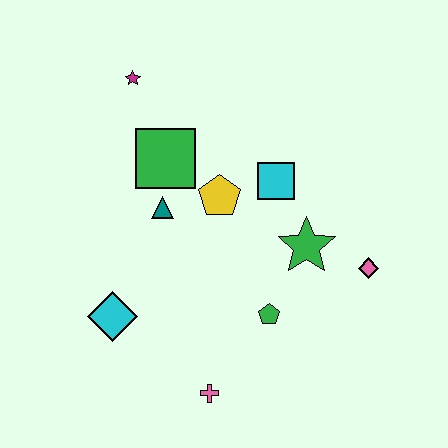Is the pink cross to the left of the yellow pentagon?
Yes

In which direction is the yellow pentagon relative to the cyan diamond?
The yellow pentagon is above the cyan diamond.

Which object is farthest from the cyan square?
The pink cross is farthest from the cyan square.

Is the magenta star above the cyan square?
Yes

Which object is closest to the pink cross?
The green pentagon is closest to the pink cross.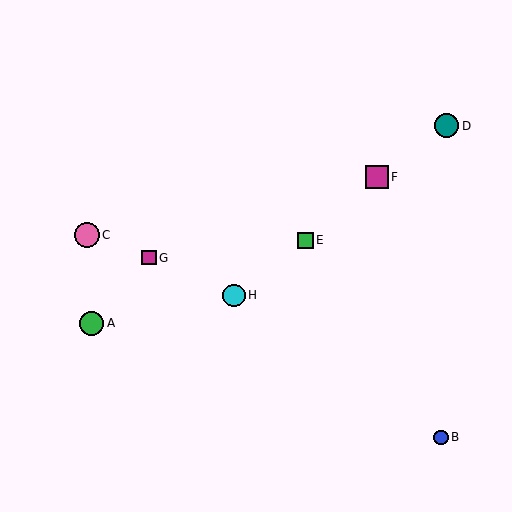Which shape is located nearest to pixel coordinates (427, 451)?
The blue circle (labeled B) at (441, 437) is nearest to that location.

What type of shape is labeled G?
Shape G is a magenta square.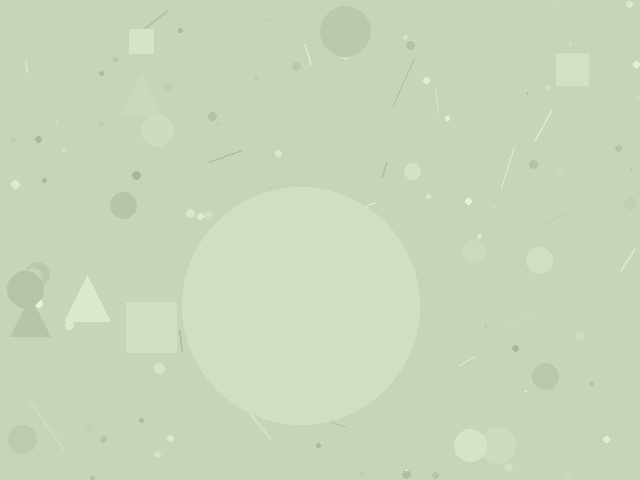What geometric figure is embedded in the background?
A circle is embedded in the background.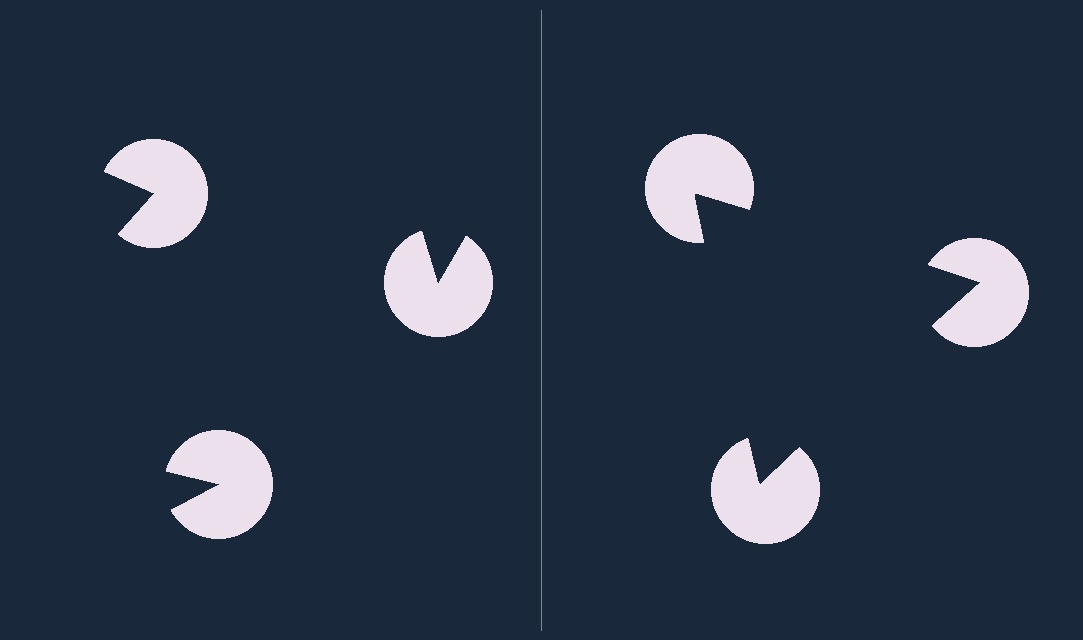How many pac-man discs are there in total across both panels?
6 — 3 on each side.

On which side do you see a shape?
An illusory triangle appears on the right side. On the left side the wedge cuts are rotated, so no coherent shape forms.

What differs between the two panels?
The pac-man discs are positioned identically on both sides; only the wedge orientations differ. On the right they align to a triangle; on the left they are misaligned.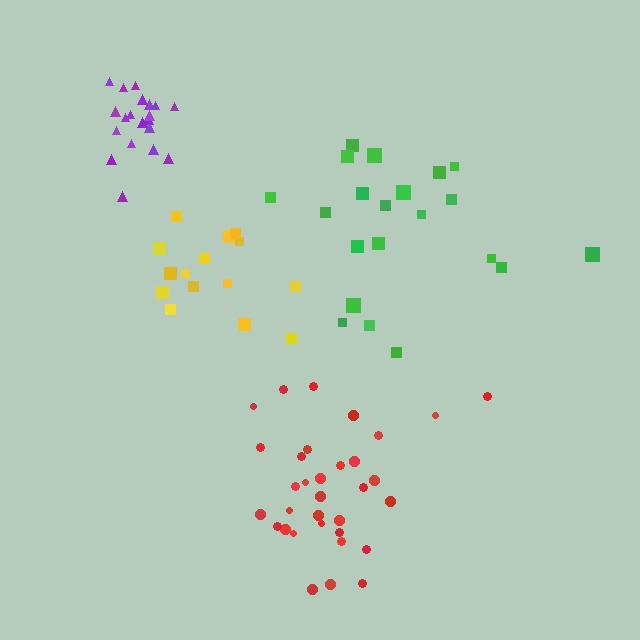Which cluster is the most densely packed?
Purple.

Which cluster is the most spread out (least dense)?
Green.